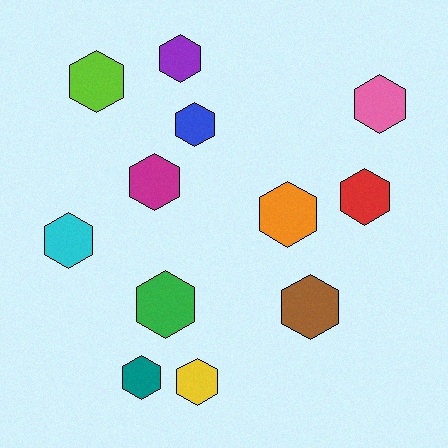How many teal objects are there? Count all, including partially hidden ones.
There is 1 teal object.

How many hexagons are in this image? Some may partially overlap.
There are 12 hexagons.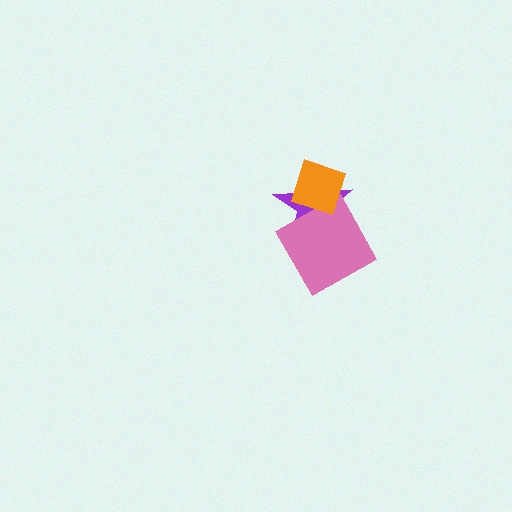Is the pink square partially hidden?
Yes, it is partially covered by another shape.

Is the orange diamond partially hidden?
No, no other shape covers it.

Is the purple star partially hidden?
Yes, it is partially covered by another shape.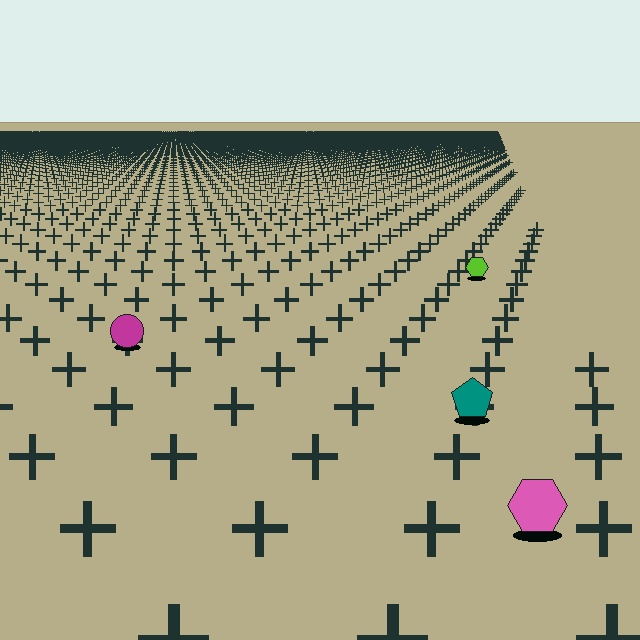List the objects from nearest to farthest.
From nearest to farthest: the pink hexagon, the teal pentagon, the magenta circle, the lime hexagon.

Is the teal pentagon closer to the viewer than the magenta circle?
Yes. The teal pentagon is closer — you can tell from the texture gradient: the ground texture is coarser near it.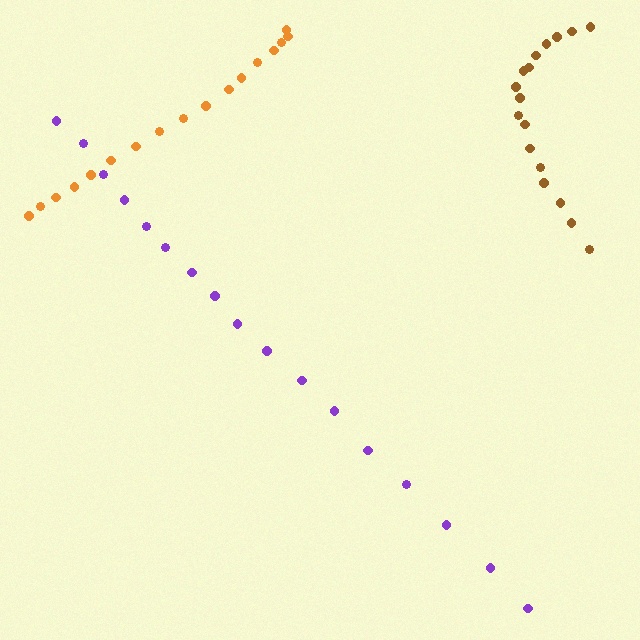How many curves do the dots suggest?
There are 3 distinct paths.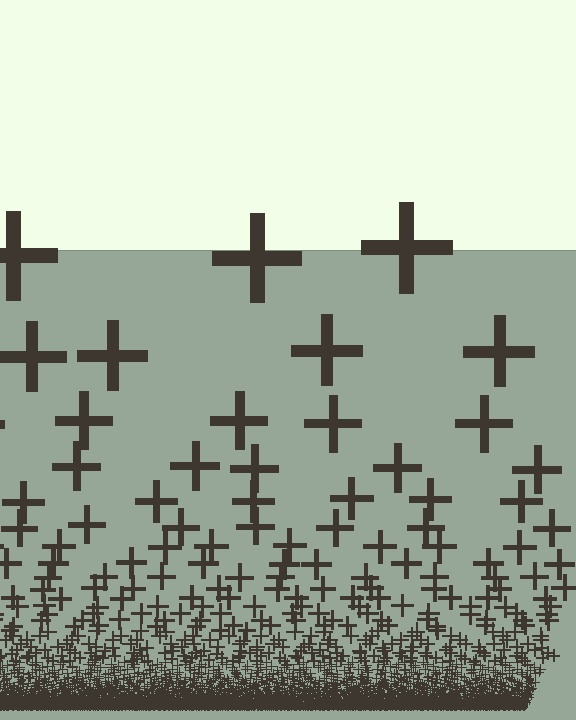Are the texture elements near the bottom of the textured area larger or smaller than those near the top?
Smaller. The gradient is inverted — elements near the bottom are smaller and denser.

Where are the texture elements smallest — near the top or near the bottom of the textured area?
Near the bottom.